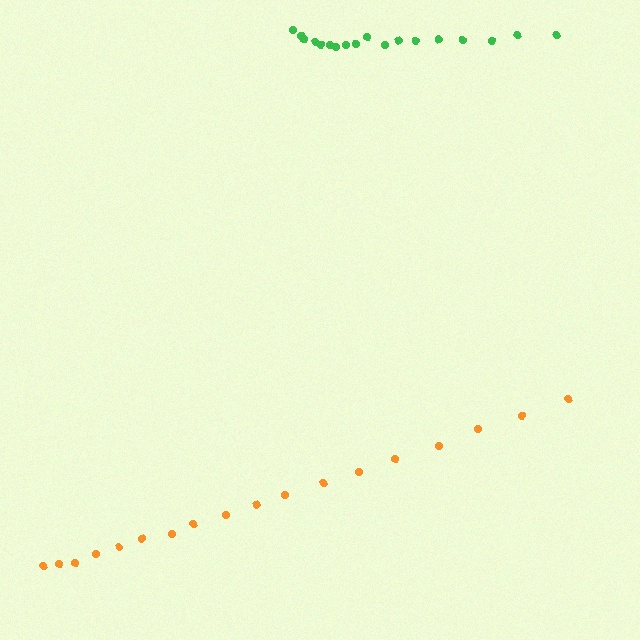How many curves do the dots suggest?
There are 2 distinct paths.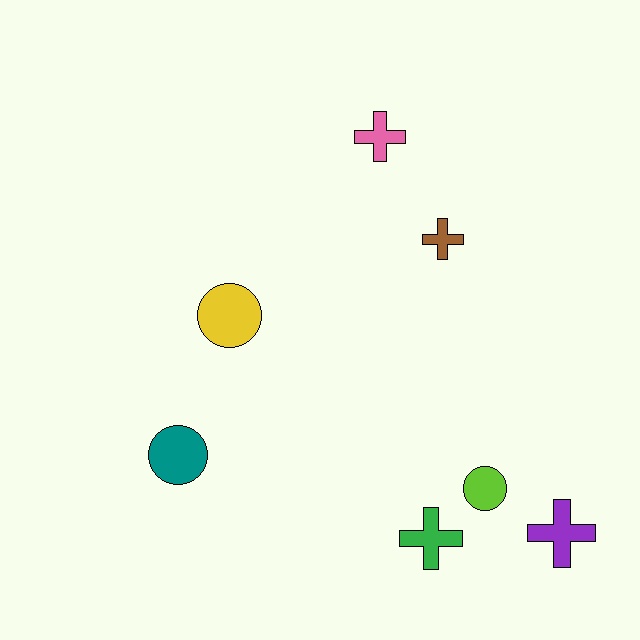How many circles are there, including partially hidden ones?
There are 3 circles.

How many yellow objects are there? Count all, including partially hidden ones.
There is 1 yellow object.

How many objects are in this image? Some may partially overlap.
There are 7 objects.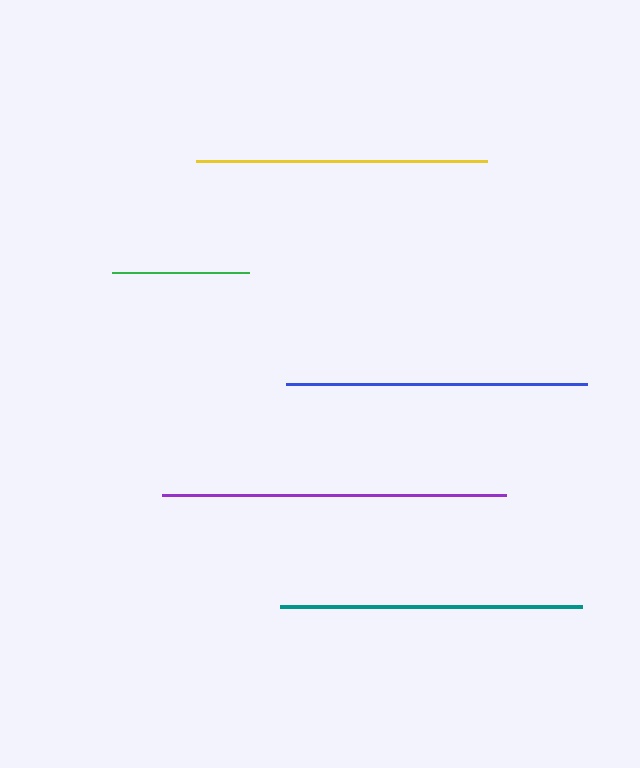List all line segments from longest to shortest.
From longest to shortest: purple, teal, blue, yellow, green.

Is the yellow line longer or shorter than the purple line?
The purple line is longer than the yellow line.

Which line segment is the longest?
The purple line is the longest at approximately 345 pixels.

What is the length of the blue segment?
The blue segment is approximately 302 pixels long.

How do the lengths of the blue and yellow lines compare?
The blue and yellow lines are approximately the same length.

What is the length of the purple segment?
The purple segment is approximately 345 pixels long.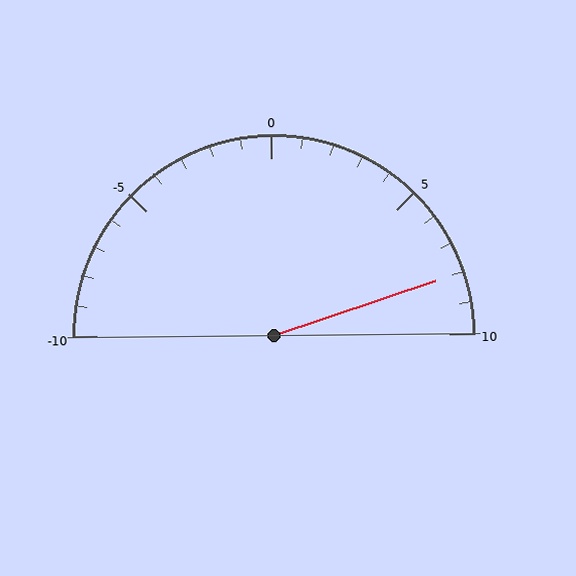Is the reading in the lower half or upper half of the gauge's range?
The reading is in the upper half of the range (-10 to 10).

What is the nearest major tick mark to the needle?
The nearest major tick mark is 10.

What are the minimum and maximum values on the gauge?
The gauge ranges from -10 to 10.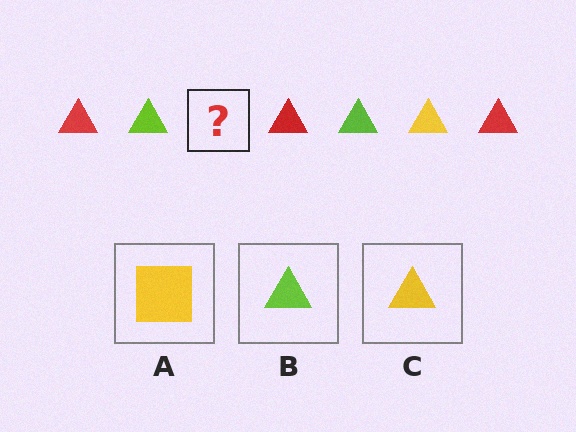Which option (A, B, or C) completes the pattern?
C.